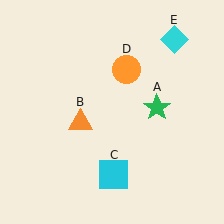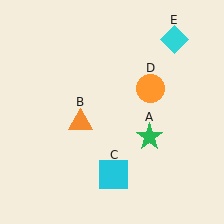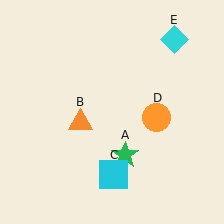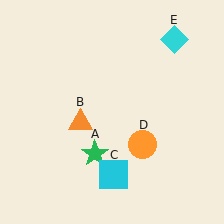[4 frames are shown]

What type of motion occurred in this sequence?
The green star (object A), orange circle (object D) rotated clockwise around the center of the scene.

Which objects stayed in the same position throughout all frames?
Orange triangle (object B) and cyan square (object C) and cyan diamond (object E) remained stationary.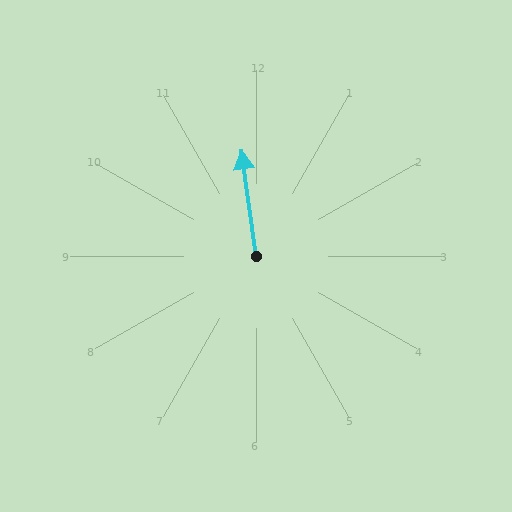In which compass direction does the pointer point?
North.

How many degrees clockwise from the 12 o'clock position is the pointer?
Approximately 352 degrees.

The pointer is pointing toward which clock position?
Roughly 12 o'clock.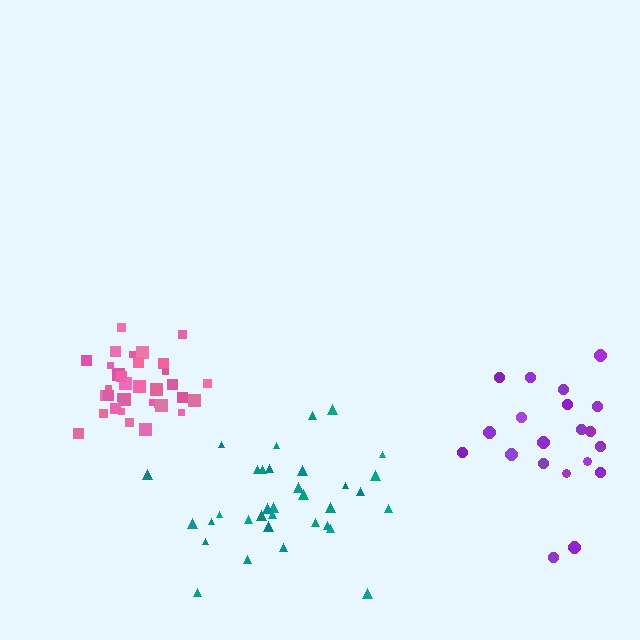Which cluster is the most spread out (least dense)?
Purple.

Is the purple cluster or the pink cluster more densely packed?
Pink.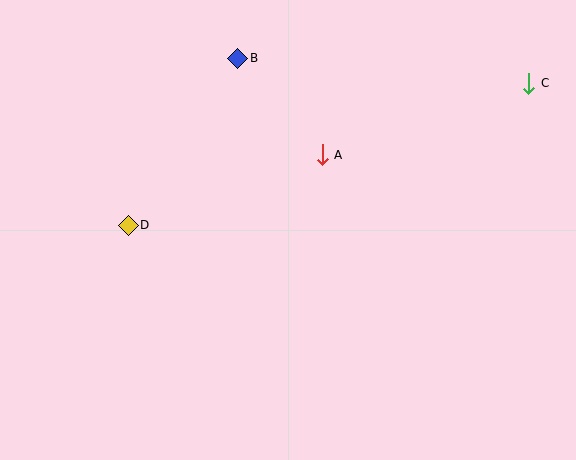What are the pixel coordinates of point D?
Point D is at (128, 225).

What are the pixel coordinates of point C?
Point C is at (529, 83).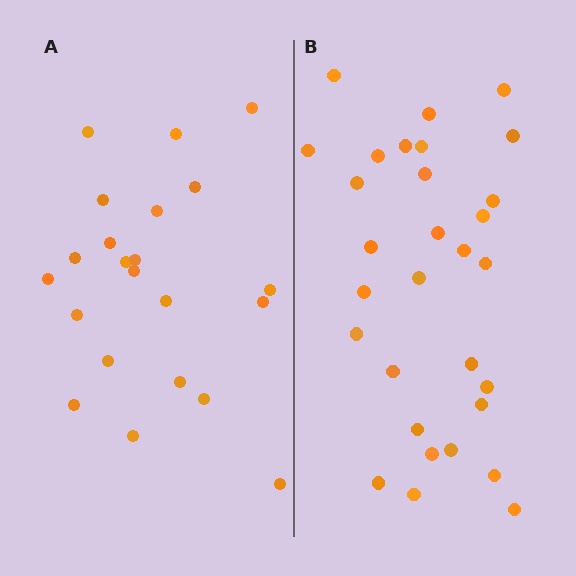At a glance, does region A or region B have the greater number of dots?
Region B (the right region) has more dots.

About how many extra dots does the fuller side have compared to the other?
Region B has roughly 8 or so more dots than region A.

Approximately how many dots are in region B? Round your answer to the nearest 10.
About 30 dots.